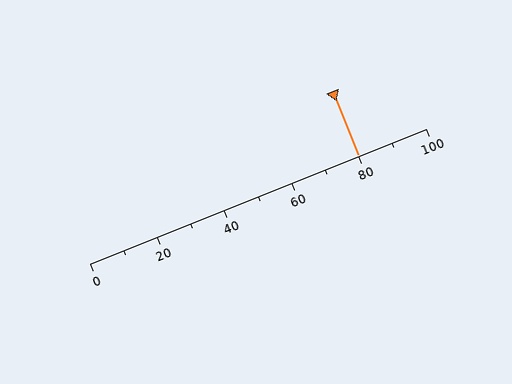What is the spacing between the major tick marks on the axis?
The major ticks are spaced 20 apart.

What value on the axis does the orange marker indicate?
The marker indicates approximately 80.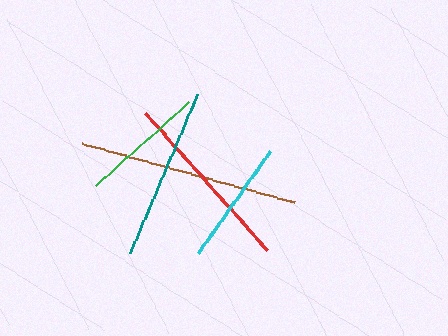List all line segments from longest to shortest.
From longest to shortest: brown, red, teal, green, cyan.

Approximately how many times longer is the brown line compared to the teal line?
The brown line is approximately 1.3 times the length of the teal line.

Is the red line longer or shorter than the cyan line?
The red line is longer than the cyan line.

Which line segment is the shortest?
The cyan line is the shortest at approximately 124 pixels.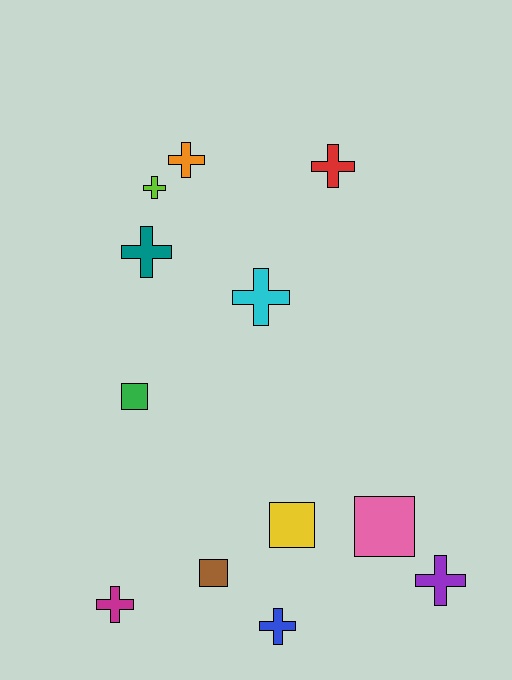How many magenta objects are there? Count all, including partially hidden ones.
There is 1 magenta object.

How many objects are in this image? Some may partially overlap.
There are 12 objects.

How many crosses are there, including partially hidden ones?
There are 8 crosses.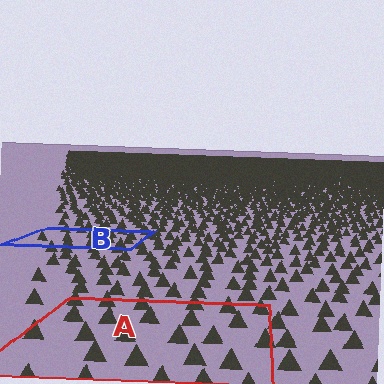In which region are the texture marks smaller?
The texture marks are smaller in region B, because it is farther away.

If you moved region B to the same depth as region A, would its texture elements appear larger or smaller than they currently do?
They would appear larger. At a closer depth, the same texture elements are projected at a bigger on-screen size.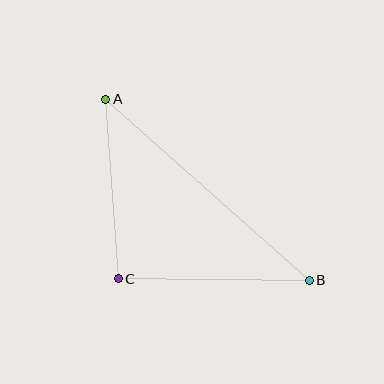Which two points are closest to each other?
Points A and C are closest to each other.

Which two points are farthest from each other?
Points A and B are farthest from each other.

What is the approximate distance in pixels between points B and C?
The distance between B and C is approximately 191 pixels.